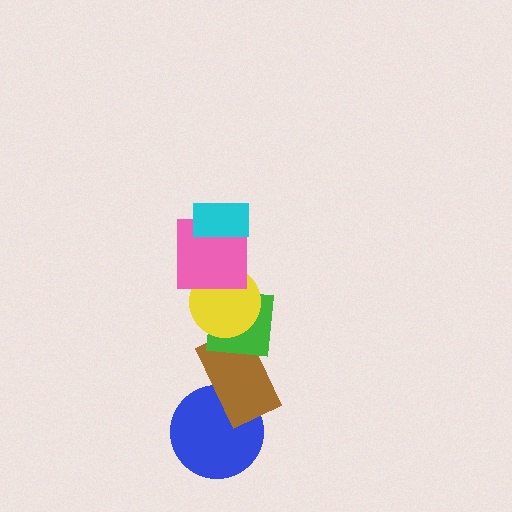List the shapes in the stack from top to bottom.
From top to bottom: the cyan rectangle, the pink square, the yellow circle, the green square, the brown rectangle, the blue circle.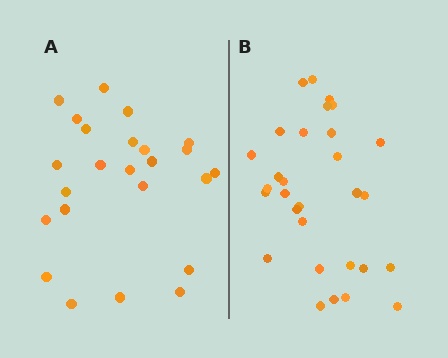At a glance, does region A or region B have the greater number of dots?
Region B (the right region) has more dots.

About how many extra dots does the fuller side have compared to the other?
Region B has about 6 more dots than region A.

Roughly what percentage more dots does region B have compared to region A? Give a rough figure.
About 25% more.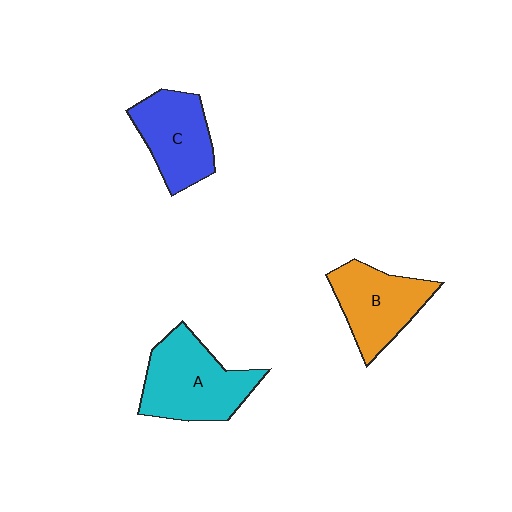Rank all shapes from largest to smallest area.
From largest to smallest: A (cyan), B (orange), C (blue).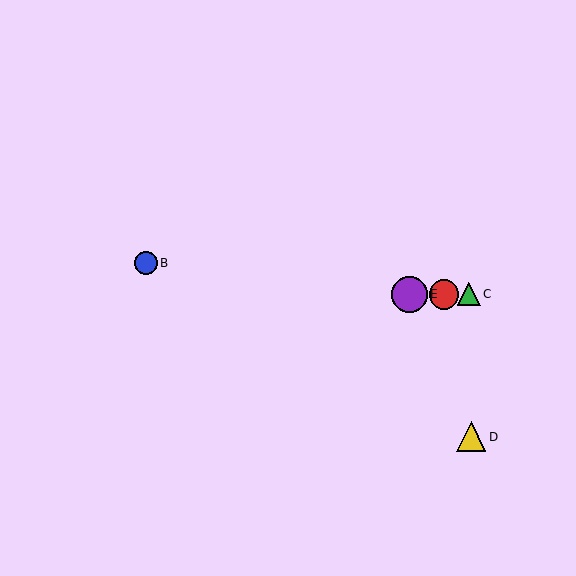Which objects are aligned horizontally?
Objects A, C, E are aligned horizontally.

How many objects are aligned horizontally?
3 objects (A, C, E) are aligned horizontally.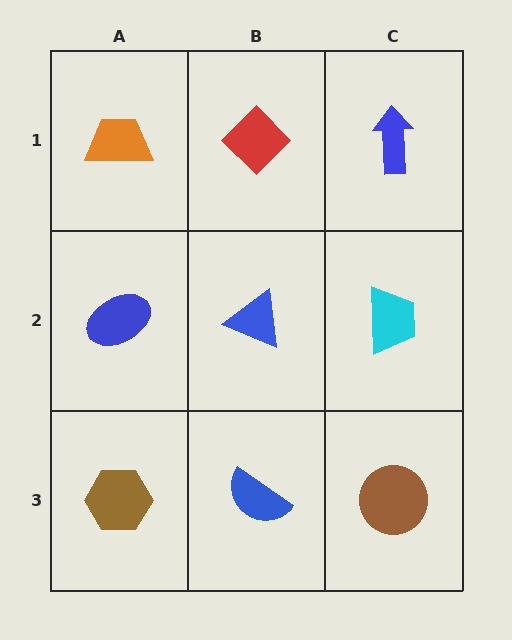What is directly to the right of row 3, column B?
A brown circle.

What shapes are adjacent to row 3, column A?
A blue ellipse (row 2, column A), a blue semicircle (row 3, column B).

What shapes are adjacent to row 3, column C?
A cyan trapezoid (row 2, column C), a blue semicircle (row 3, column B).